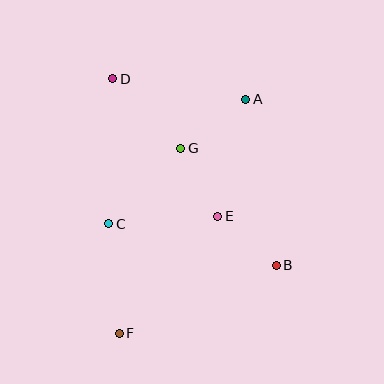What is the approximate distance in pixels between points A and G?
The distance between A and G is approximately 81 pixels.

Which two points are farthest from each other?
Points A and F are farthest from each other.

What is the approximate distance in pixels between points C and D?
The distance between C and D is approximately 145 pixels.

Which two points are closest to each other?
Points B and E are closest to each other.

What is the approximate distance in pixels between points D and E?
The distance between D and E is approximately 173 pixels.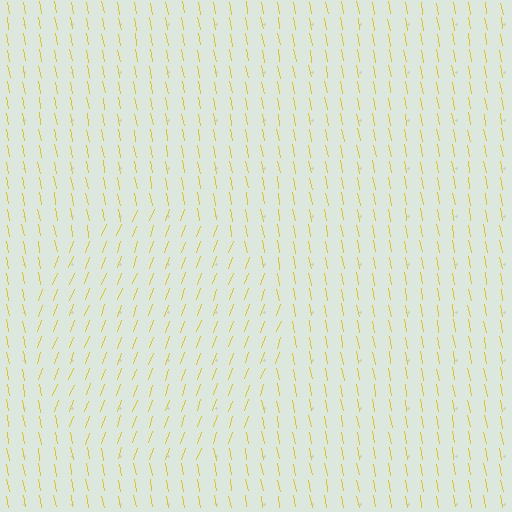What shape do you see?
I see a circle.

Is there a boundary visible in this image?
Yes, there is a texture boundary formed by a change in line orientation.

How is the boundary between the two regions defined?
The boundary is defined purely by a change in line orientation (approximately 30 degrees difference). All lines are the same color and thickness.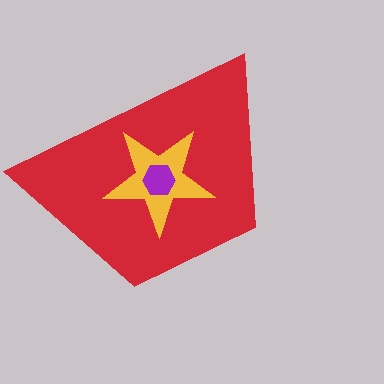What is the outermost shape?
The red trapezoid.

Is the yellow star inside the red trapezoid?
Yes.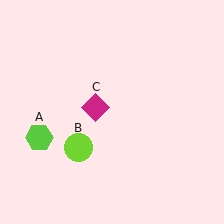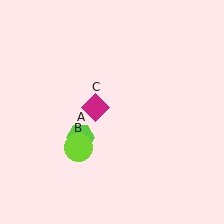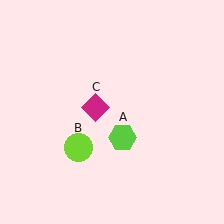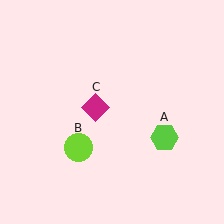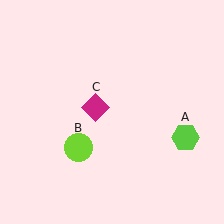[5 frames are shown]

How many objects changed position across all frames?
1 object changed position: lime hexagon (object A).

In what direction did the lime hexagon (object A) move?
The lime hexagon (object A) moved right.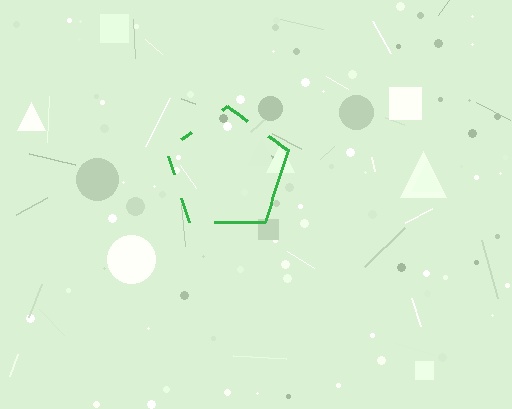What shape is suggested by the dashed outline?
The dashed outline suggests a pentagon.